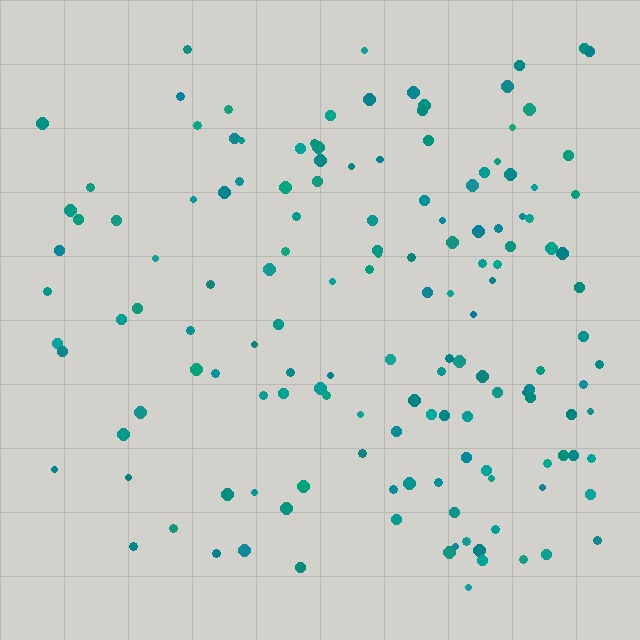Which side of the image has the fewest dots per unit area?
The left.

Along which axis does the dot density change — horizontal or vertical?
Horizontal.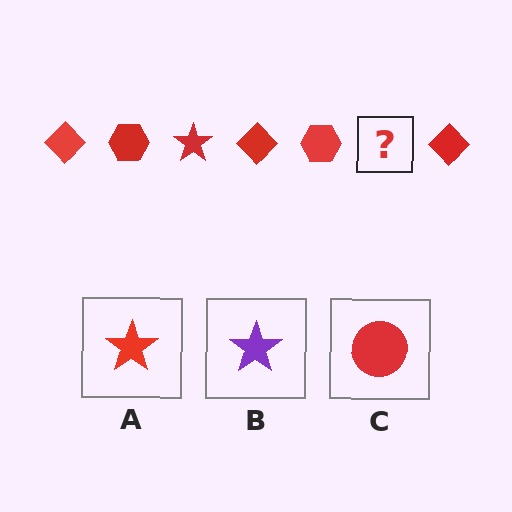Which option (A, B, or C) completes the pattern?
A.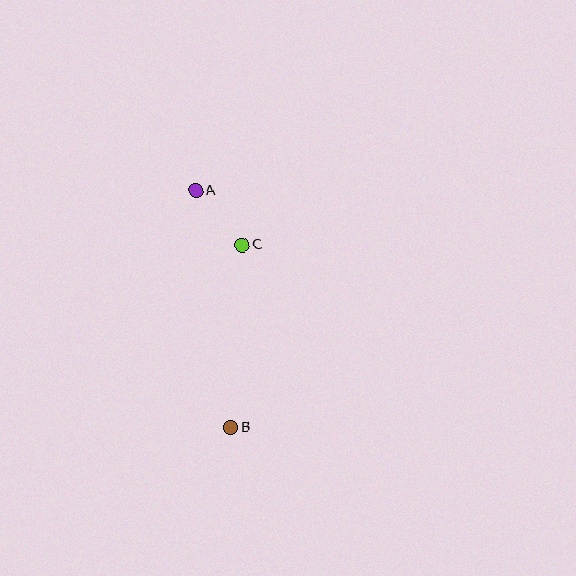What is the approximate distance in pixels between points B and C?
The distance between B and C is approximately 182 pixels.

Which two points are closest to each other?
Points A and C are closest to each other.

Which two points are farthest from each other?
Points A and B are farthest from each other.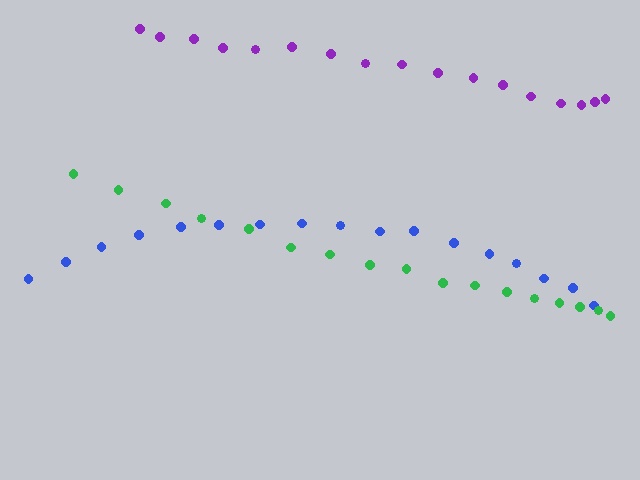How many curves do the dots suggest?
There are 3 distinct paths.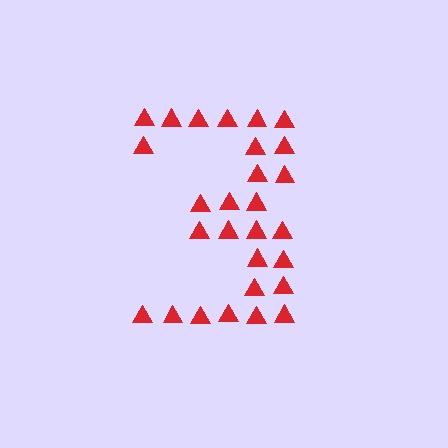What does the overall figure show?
The overall figure shows the digit 3.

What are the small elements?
The small elements are triangles.